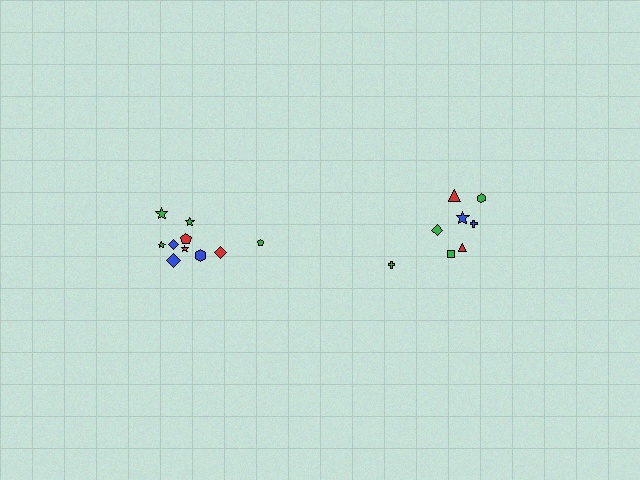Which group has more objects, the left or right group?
The left group.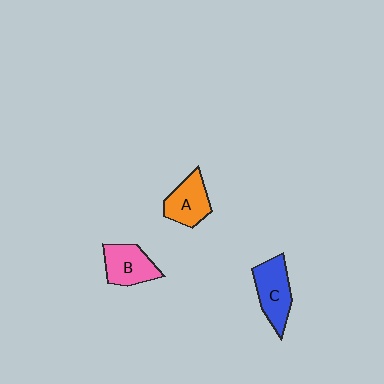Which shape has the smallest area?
Shape A (orange).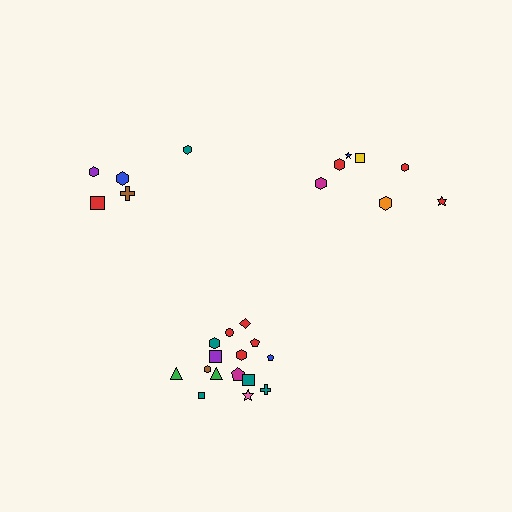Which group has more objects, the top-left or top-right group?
The top-right group.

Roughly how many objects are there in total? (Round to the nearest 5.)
Roughly 25 objects in total.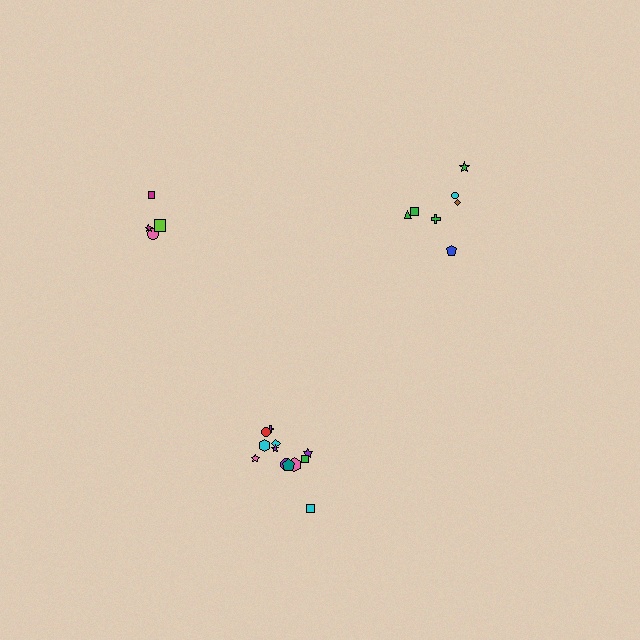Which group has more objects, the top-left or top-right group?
The top-right group.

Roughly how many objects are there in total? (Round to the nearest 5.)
Roughly 25 objects in total.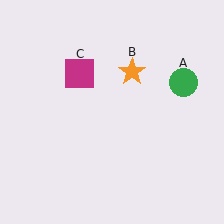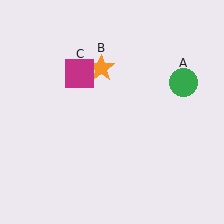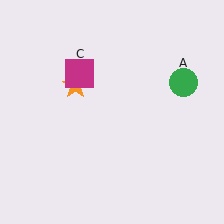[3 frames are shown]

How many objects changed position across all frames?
1 object changed position: orange star (object B).